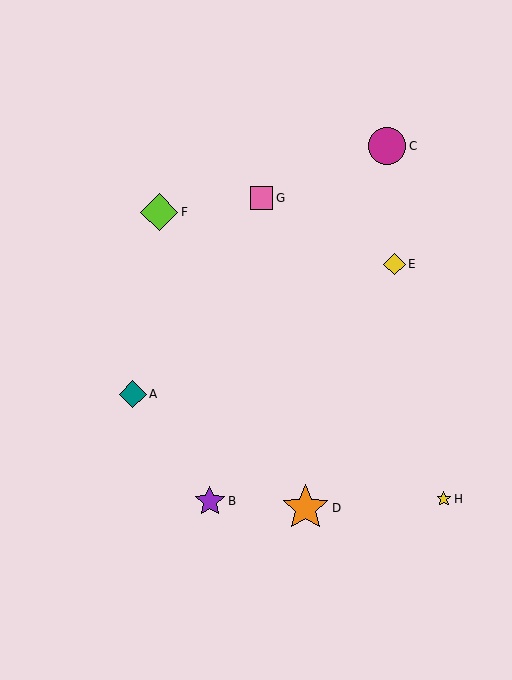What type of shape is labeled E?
Shape E is a yellow diamond.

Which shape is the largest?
The orange star (labeled D) is the largest.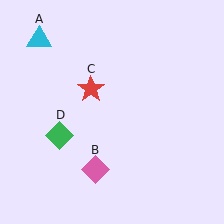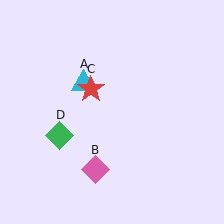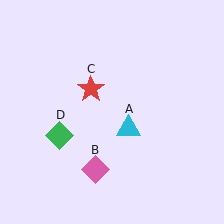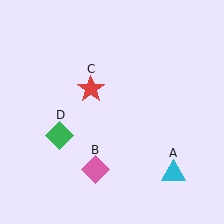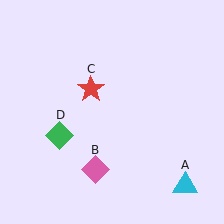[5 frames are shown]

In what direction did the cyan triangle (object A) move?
The cyan triangle (object A) moved down and to the right.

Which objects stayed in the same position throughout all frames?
Pink diamond (object B) and red star (object C) and green diamond (object D) remained stationary.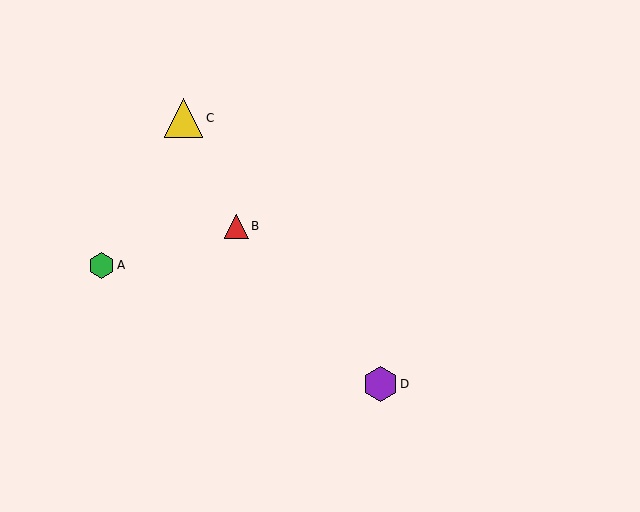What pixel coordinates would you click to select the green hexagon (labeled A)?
Click at (101, 265) to select the green hexagon A.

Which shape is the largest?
The yellow triangle (labeled C) is the largest.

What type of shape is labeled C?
Shape C is a yellow triangle.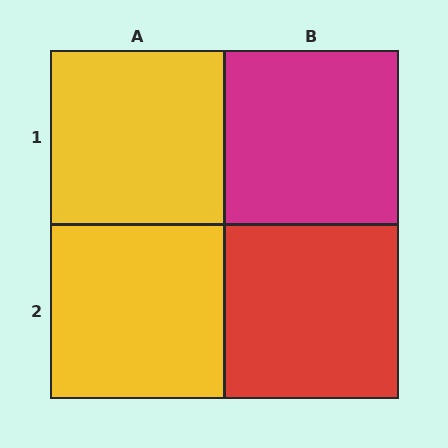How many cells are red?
1 cell is red.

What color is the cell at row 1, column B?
Magenta.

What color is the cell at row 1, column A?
Yellow.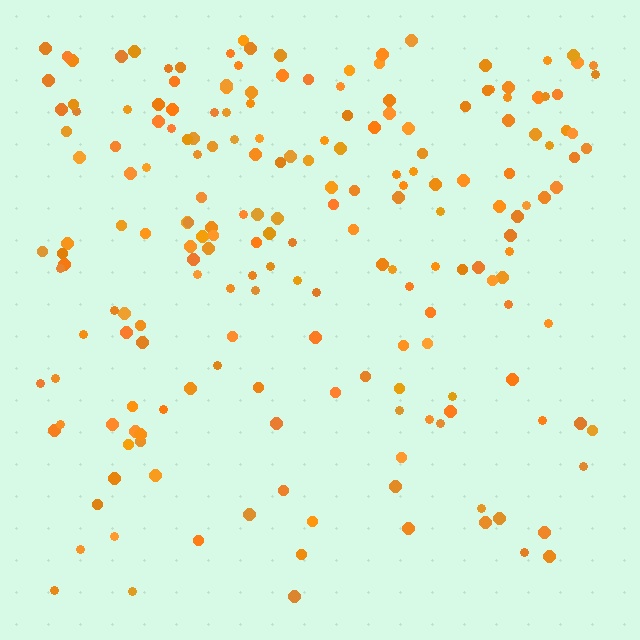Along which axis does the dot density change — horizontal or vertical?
Vertical.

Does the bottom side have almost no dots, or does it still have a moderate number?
Still a moderate number, just noticeably fewer than the top.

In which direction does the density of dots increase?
From bottom to top, with the top side densest.